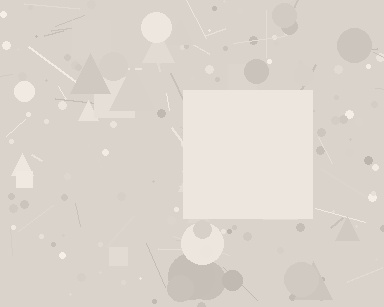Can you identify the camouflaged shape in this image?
The camouflaged shape is a square.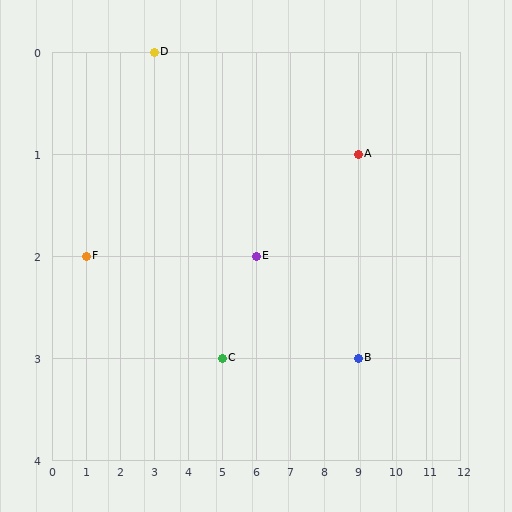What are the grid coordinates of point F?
Point F is at grid coordinates (1, 2).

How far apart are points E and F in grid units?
Points E and F are 5 columns apart.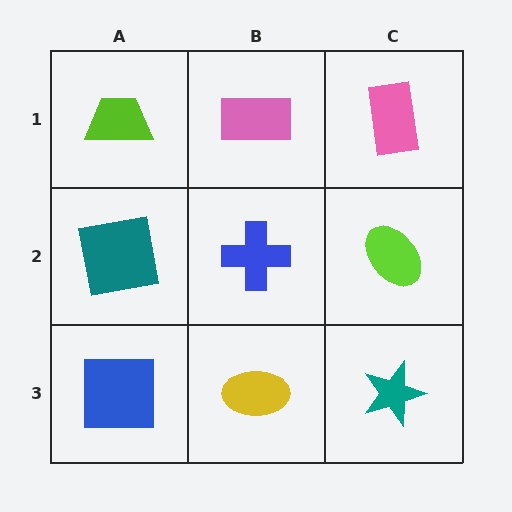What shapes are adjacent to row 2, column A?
A lime trapezoid (row 1, column A), a blue square (row 3, column A), a blue cross (row 2, column B).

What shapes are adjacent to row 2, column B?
A pink rectangle (row 1, column B), a yellow ellipse (row 3, column B), a teal square (row 2, column A), a lime ellipse (row 2, column C).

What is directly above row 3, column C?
A lime ellipse.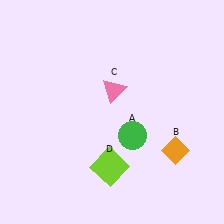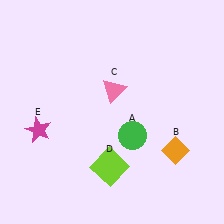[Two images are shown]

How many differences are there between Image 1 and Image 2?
There is 1 difference between the two images.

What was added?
A magenta star (E) was added in Image 2.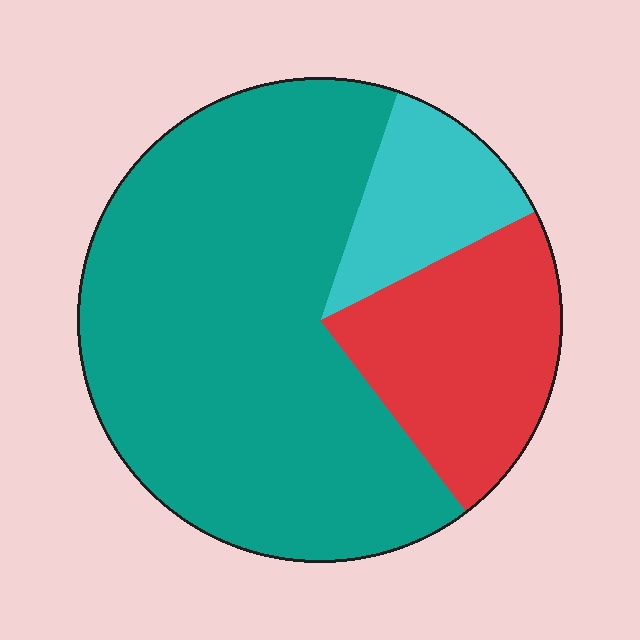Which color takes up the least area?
Cyan, at roughly 10%.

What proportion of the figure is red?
Red takes up about one fifth (1/5) of the figure.